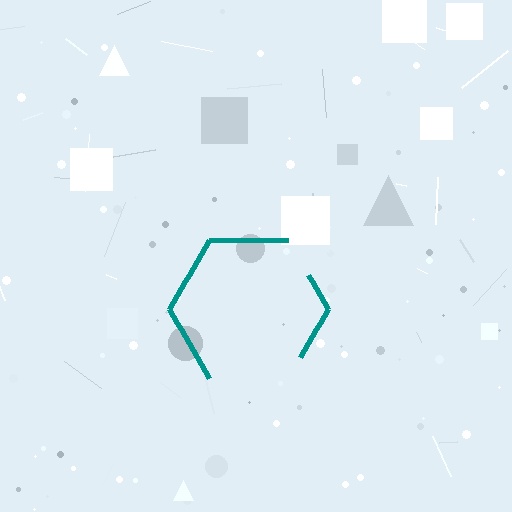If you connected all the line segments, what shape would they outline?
They would outline a hexagon.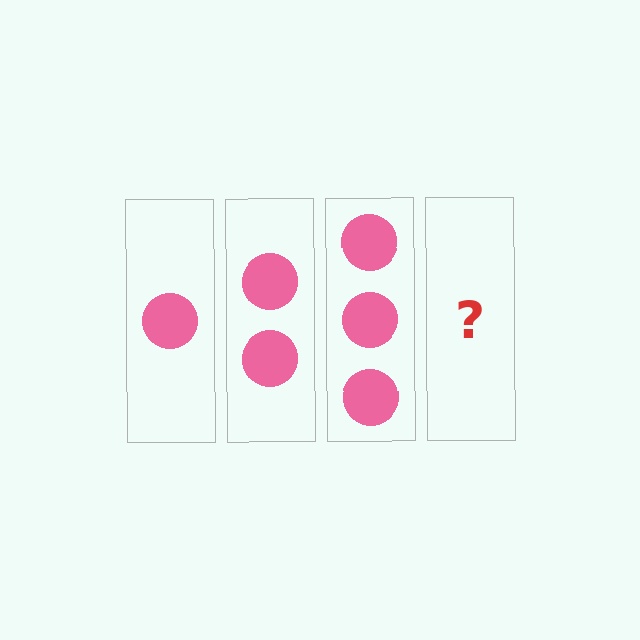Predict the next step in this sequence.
The next step is 4 circles.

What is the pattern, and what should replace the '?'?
The pattern is that each step adds one more circle. The '?' should be 4 circles.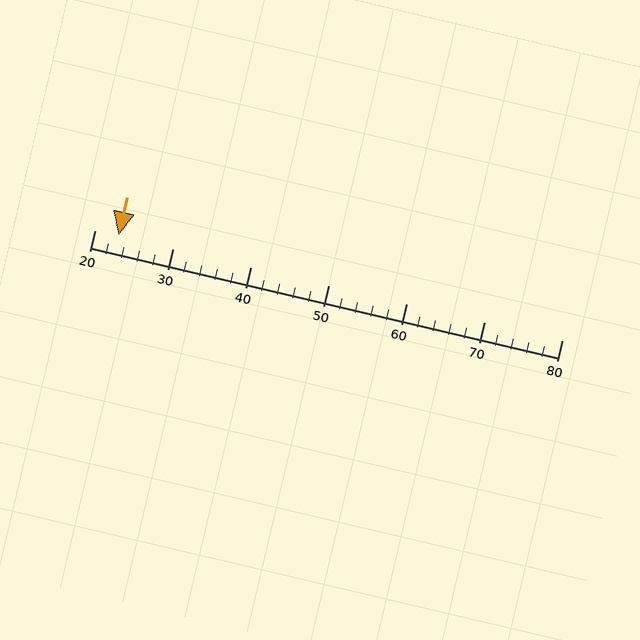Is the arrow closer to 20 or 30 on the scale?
The arrow is closer to 20.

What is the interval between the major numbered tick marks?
The major tick marks are spaced 10 units apart.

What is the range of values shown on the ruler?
The ruler shows values from 20 to 80.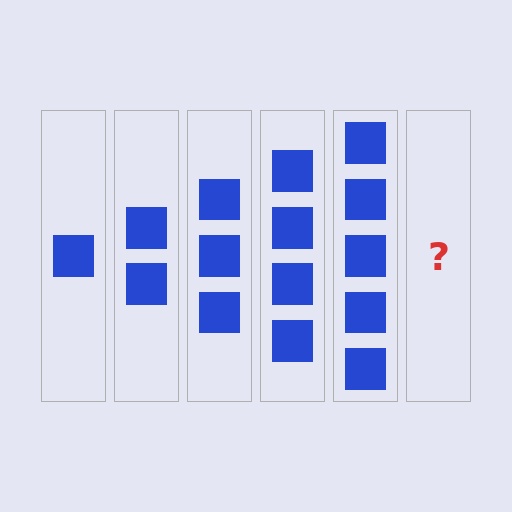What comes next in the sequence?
The next element should be 6 squares.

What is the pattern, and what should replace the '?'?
The pattern is that each step adds one more square. The '?' should be 6 squares.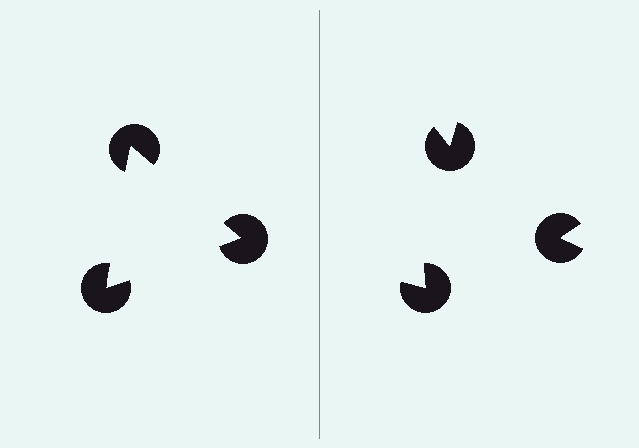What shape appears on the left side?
An illusory triangle.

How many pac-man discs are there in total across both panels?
6 — 3 on each side.